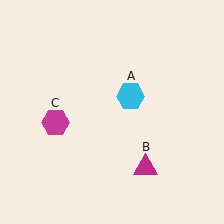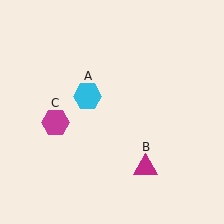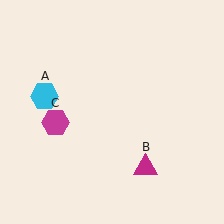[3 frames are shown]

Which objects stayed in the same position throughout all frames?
Magenta triangle (object B) and magenta hexagon (object C) remained stationary.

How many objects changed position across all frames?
1 object changed position: cyan hexagon (object A).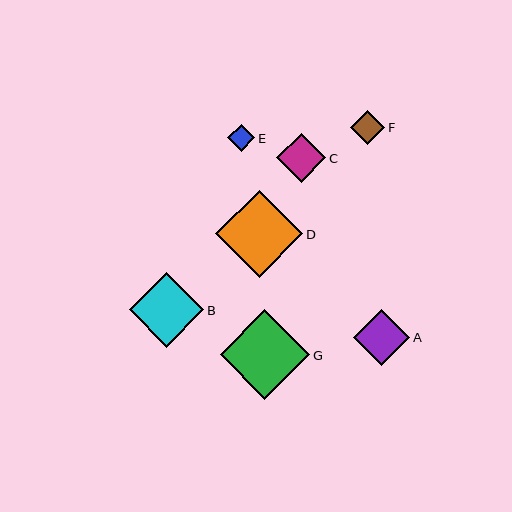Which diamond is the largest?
Diamond G is the largest with a size of approximately 90 pixels.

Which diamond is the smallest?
Diamond E is the smallest with a size of approximately 27 pixels.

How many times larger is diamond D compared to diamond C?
Diamond D is approximately 1.8 times the size of diamond C.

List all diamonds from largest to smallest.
From largest to smallest: G, D, B, A, C, F, E.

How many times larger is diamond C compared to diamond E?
Diamond C is approximately 1.8 times the size of diamond E.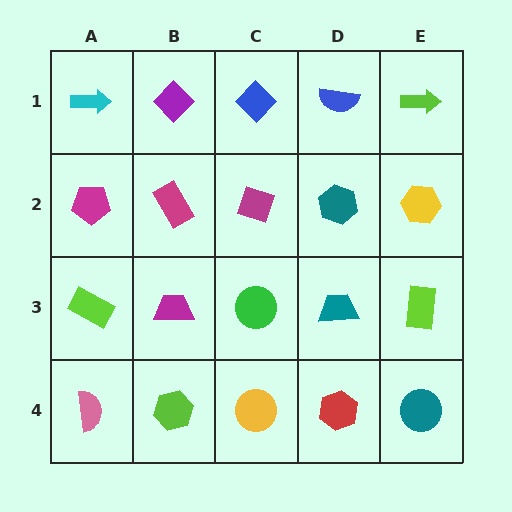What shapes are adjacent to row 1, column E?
A yellow hexagon (row 2, column E), a blue semicircle (row 1, column D).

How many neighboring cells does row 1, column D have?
3.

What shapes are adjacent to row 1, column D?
A teal hexagon (row 2, column D), a blue diamond (row 1, column C), a lime arrow (row 1, column E).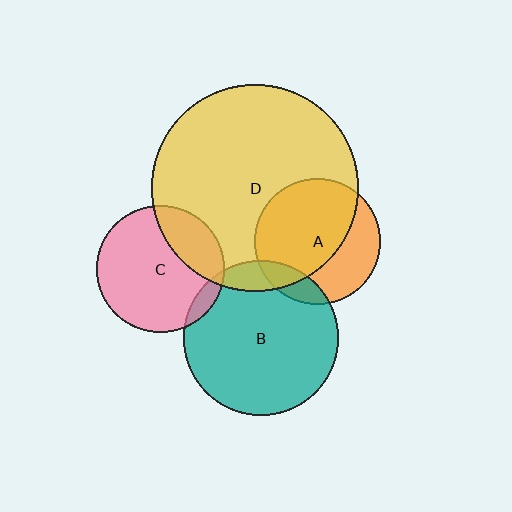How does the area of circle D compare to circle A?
Approximately 2.7 times.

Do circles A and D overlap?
Yes.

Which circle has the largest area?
Circle D (yellow).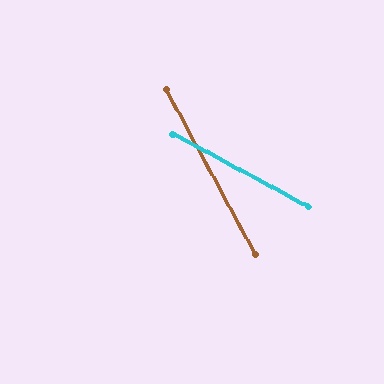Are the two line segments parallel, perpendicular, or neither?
Neither parallel nor perpendicular — they differ by about 33°.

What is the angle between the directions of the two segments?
Approximately 33 degrees.